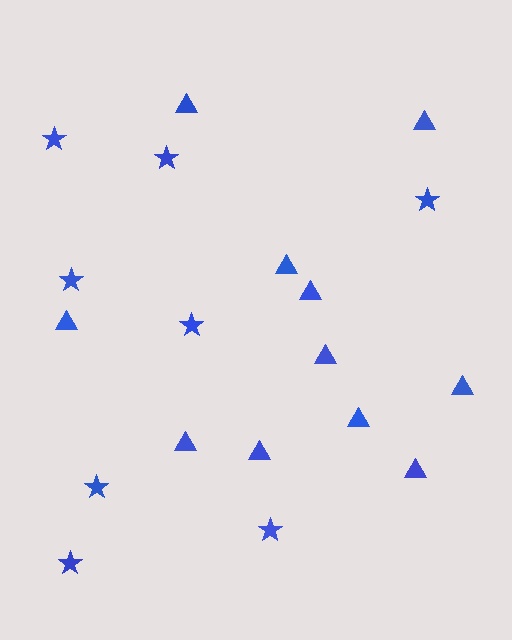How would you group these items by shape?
There are 2 groups: one group of stars (8) and one group of triangles (11).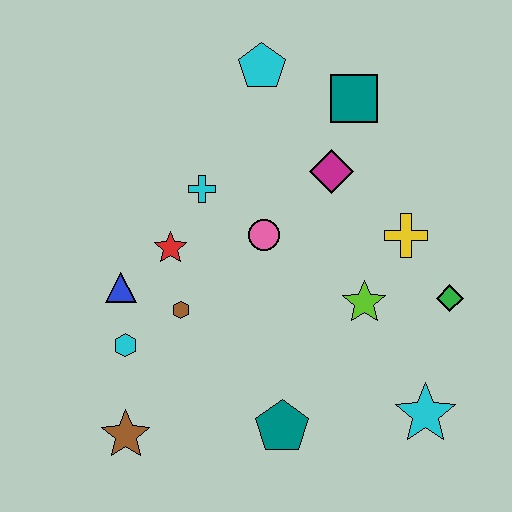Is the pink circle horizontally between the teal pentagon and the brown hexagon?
Yes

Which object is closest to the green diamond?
The yellow cross is closest to the green diamond.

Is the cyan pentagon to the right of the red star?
Yes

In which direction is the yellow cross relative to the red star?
The yellow cross is to the right of the red star.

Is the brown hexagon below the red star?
Yes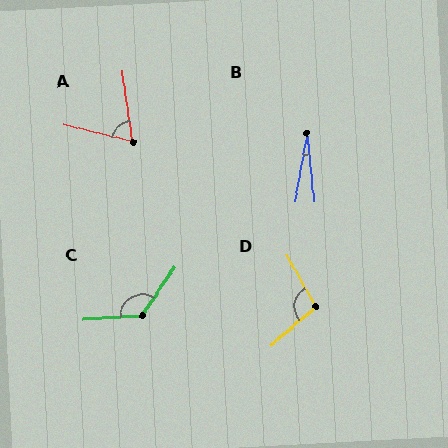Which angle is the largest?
C, at approximately 127 degrees.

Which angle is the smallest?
B, at approximately 15 degrees.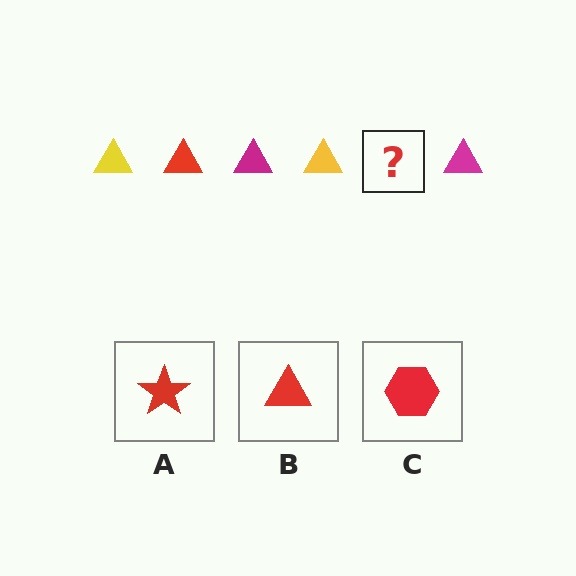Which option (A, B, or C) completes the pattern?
B.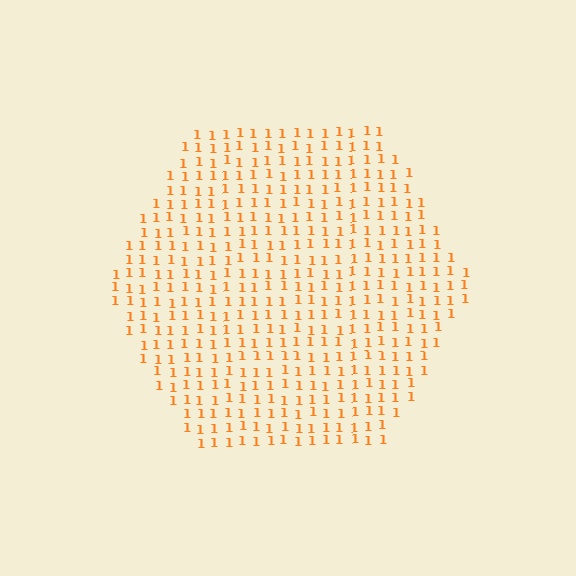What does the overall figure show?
The overall figure shows a hexagon.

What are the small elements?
The small elements are digit 1's.